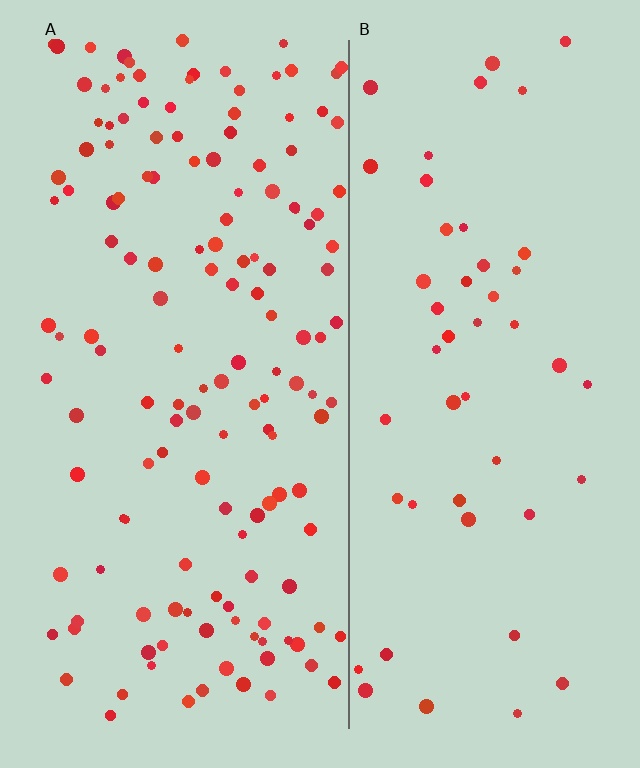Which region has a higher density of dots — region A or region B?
A (the left).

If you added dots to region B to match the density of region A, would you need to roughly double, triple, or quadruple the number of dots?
Approximately triple.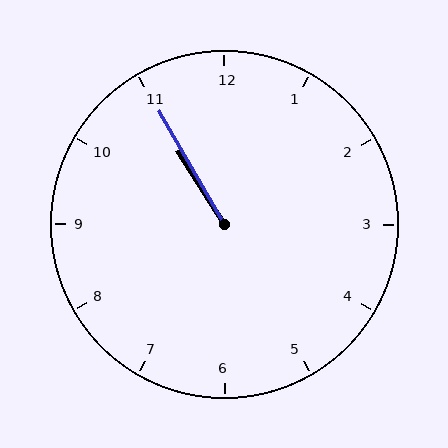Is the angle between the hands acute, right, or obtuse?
It is acute.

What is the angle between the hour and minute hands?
Approximately 2 degrees.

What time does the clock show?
10:55.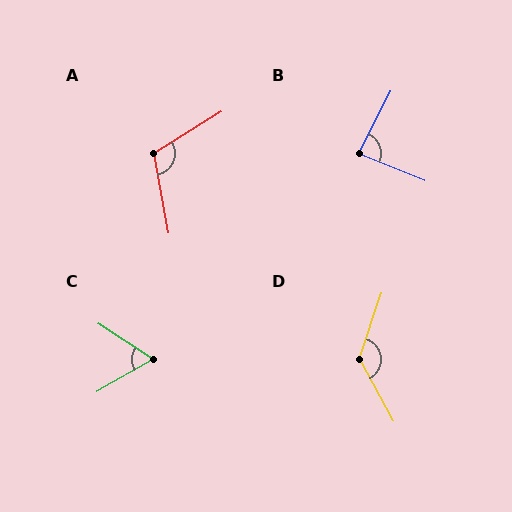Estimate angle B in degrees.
Approximately 86 degrees.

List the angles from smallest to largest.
C (63°), B (86°), A (111°), D (133°).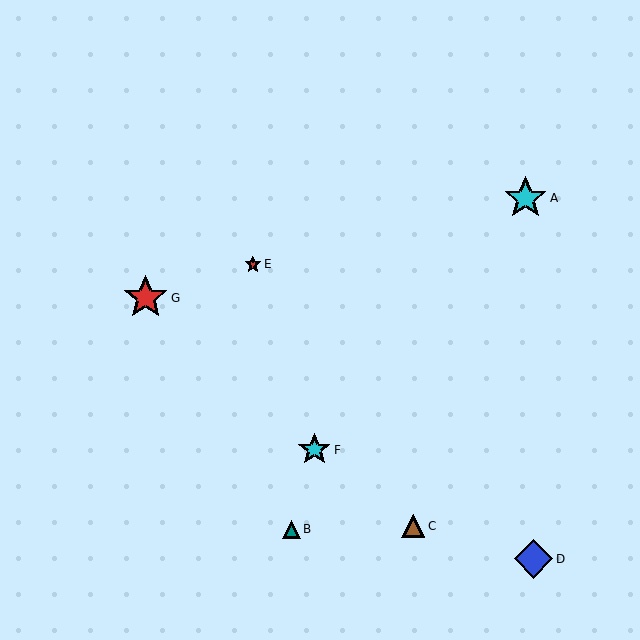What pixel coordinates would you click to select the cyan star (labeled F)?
Click at (314, 450) to select the cyan star F.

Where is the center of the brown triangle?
The center of the brown triangle is at (413, 526).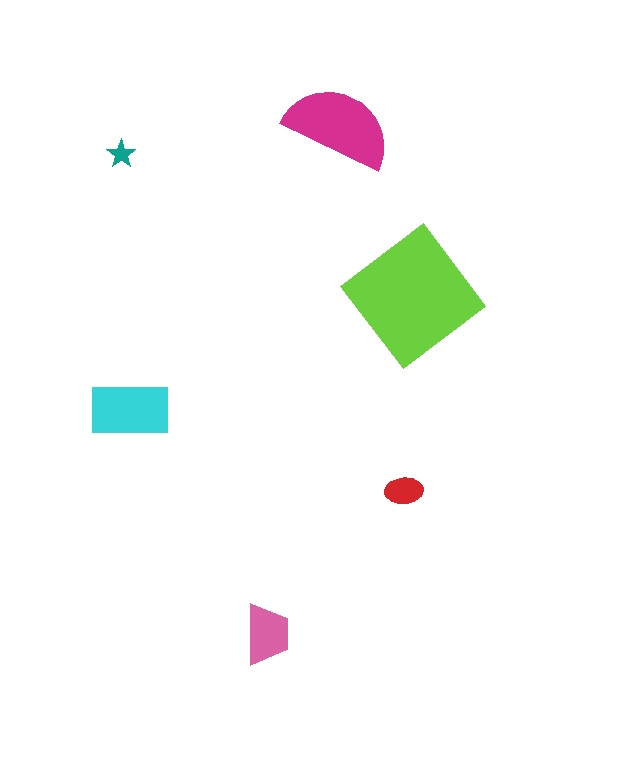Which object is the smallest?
The teal star.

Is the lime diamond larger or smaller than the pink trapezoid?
Larger.